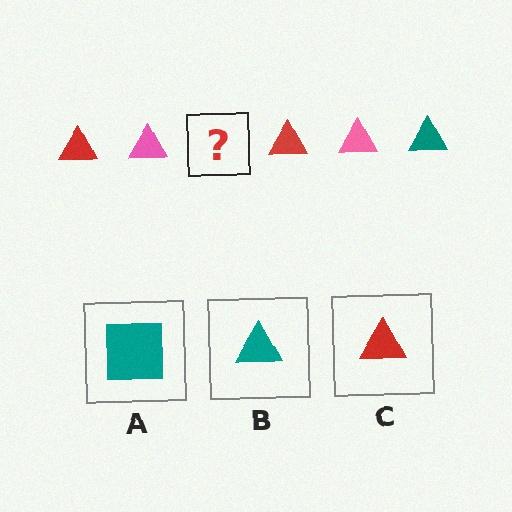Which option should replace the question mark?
Option B.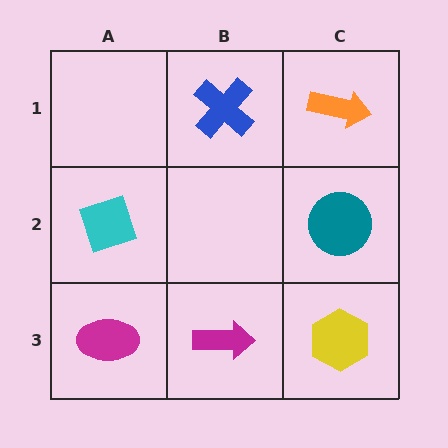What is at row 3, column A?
A magenta ellipse.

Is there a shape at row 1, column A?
No, that cell is empty.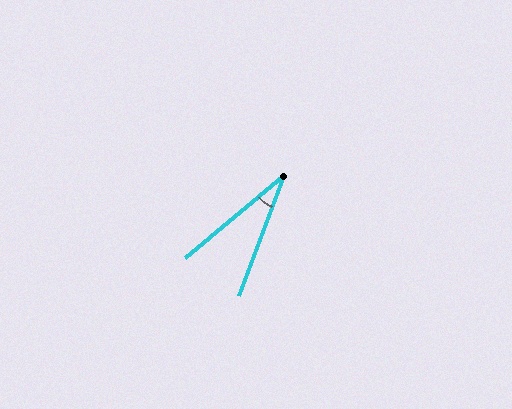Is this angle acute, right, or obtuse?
It is acute.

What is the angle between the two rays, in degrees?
Approximately 29 degrees.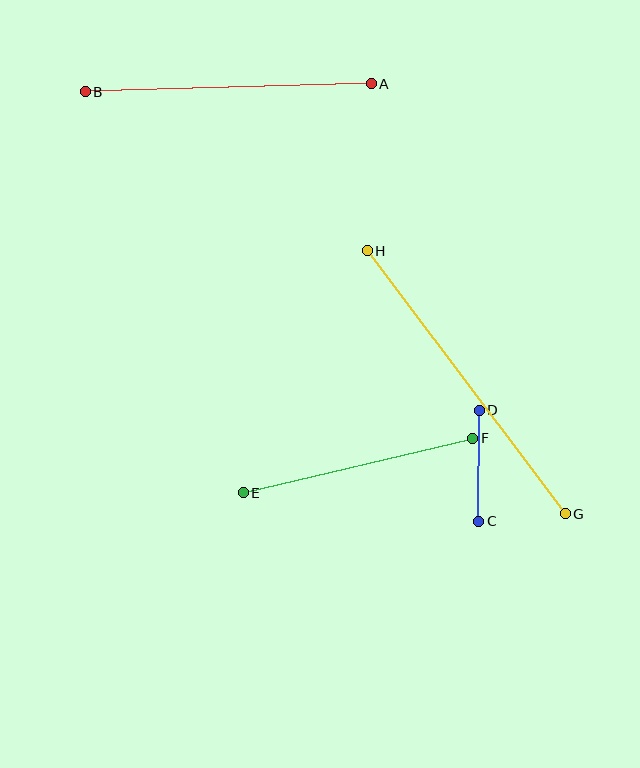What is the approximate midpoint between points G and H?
The midpoint is at approximately (466, 382) pixels.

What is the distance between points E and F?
The distance is approximately 236 pixels.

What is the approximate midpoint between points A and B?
The midpoint is at approximately (228, 88) pixels.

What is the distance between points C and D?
The distance is approximately 111 pixels.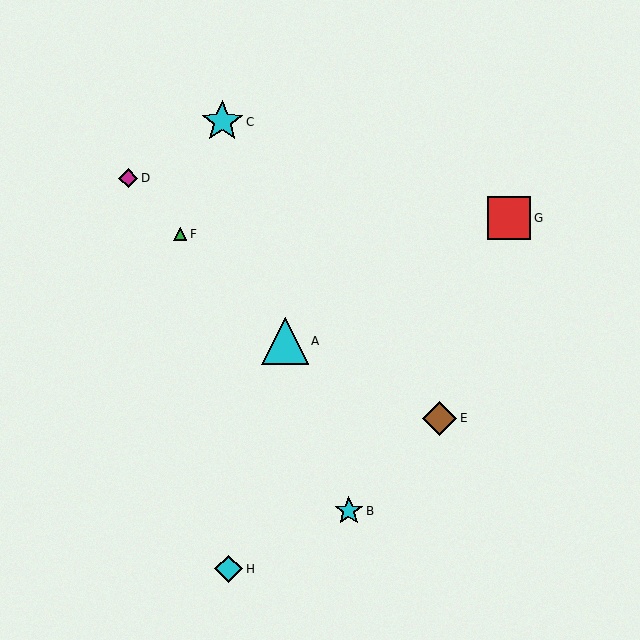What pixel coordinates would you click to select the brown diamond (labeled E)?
Click at (440, 418) to select the brown diamond E.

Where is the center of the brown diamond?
The center of the brown diamond is at (440, 418).